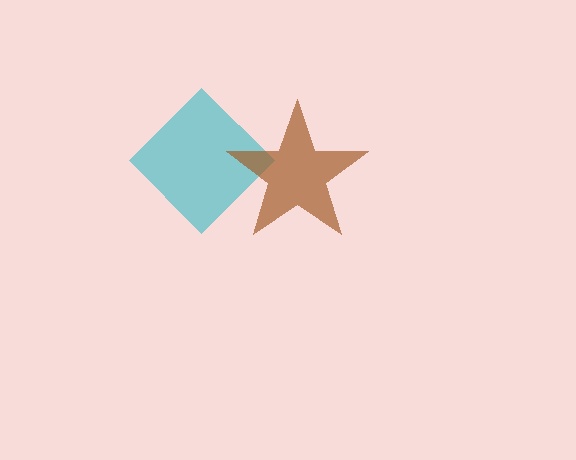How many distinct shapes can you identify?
There are 2 distinct shapes: a cyan diamond, a brown star.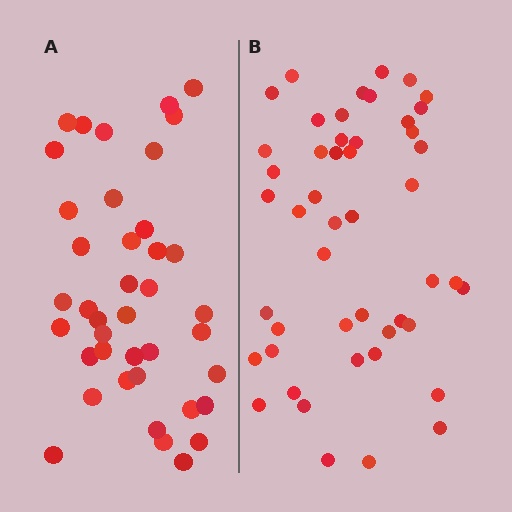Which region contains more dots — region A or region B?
Region B (the right region) has more dots.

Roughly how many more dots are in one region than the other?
Region B has roughly 8 or so more dots than region A.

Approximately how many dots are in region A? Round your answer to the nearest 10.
About 40 dots.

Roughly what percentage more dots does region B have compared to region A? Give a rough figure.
About 20% more.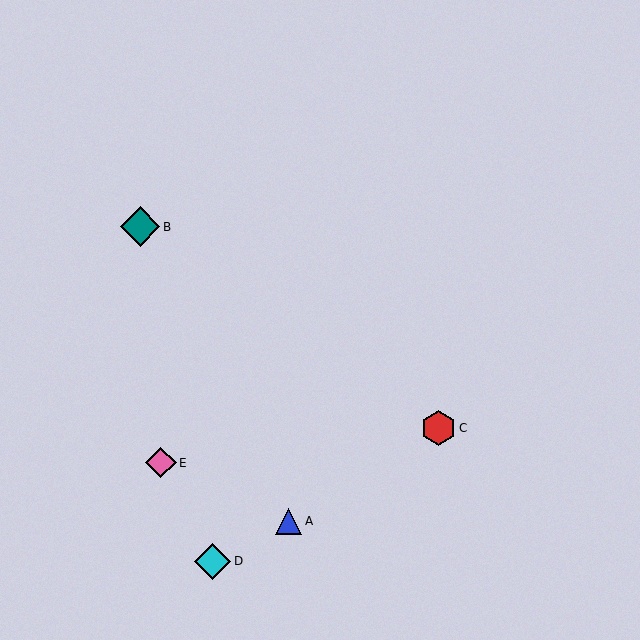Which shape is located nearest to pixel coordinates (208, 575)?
The cyan diamond (labeled D) at (213, 561) is nearest to that location.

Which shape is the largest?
The teal diamond (labeled B) is the largest.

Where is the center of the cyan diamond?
The center of the cyan diamond is at (213, 561).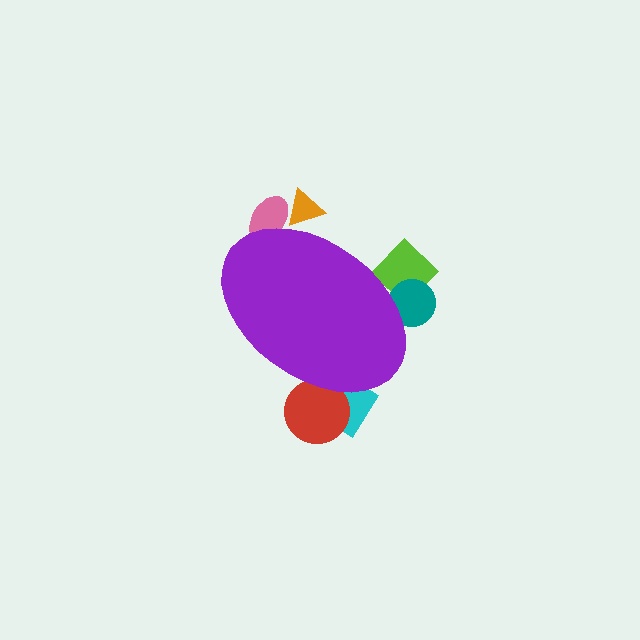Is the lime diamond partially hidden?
Yes, the lime diamond is partially hidden behind the purple ellipse.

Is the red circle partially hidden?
Yes, the red circle is partially hidden behind the purple ellipse.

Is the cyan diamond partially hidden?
Yes, the cyan diamond is partially hidden behind the purple ellipse.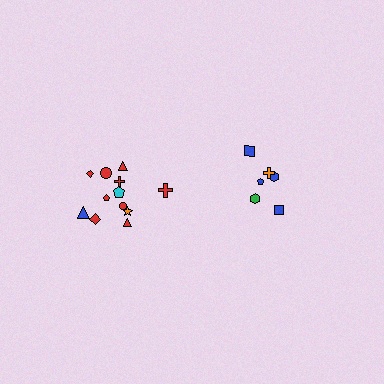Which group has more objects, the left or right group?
The left group.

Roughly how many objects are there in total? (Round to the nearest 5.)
Roughly 20 objects in total.